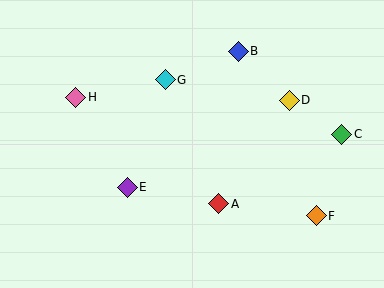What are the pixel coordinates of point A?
Point A is at (219, 204).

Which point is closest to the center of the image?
Point A at (219, 204) is closest to the center.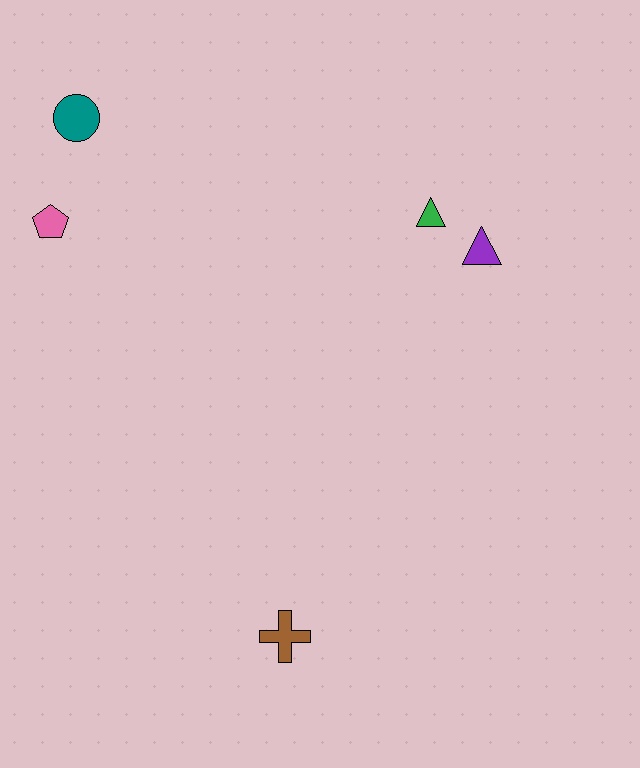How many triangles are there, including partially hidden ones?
There are 2 triangles.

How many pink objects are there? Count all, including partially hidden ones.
There is 1 pink object.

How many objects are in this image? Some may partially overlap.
There are 5 objects.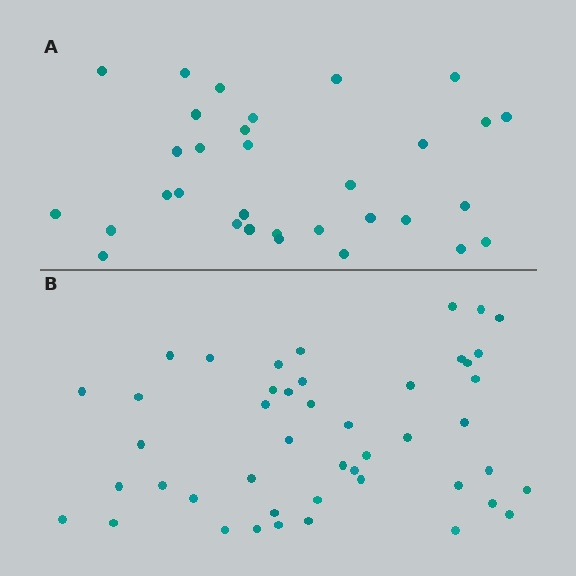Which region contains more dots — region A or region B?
Region B (the bottom region) has more dots.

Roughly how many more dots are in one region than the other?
Region B has approximately 15 more dots than region A.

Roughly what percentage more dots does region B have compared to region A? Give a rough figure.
About 45% more.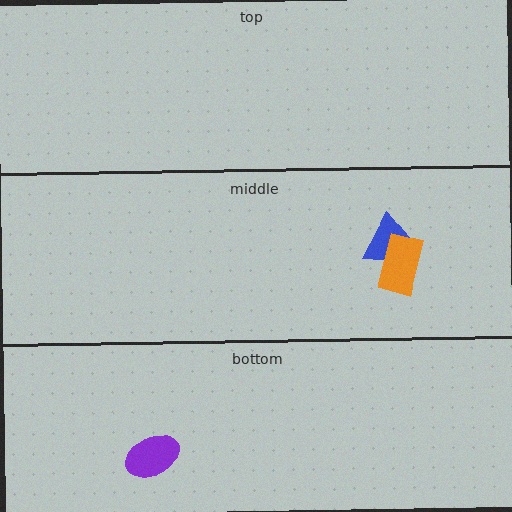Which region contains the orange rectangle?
The middle region.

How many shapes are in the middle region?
2.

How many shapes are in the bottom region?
1.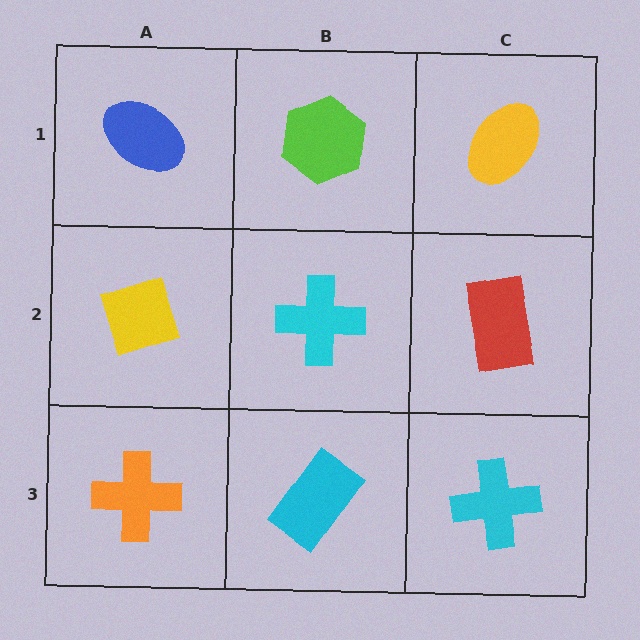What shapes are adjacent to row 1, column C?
A red rectangle (row 2, column C), a lime hexagon (row 1, column B).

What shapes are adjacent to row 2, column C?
A yellow ellipse (row 1, column C), a cyan cross (row 3, column C), a cyan cross (row 2, column B).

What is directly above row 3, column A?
A yellow diamond.